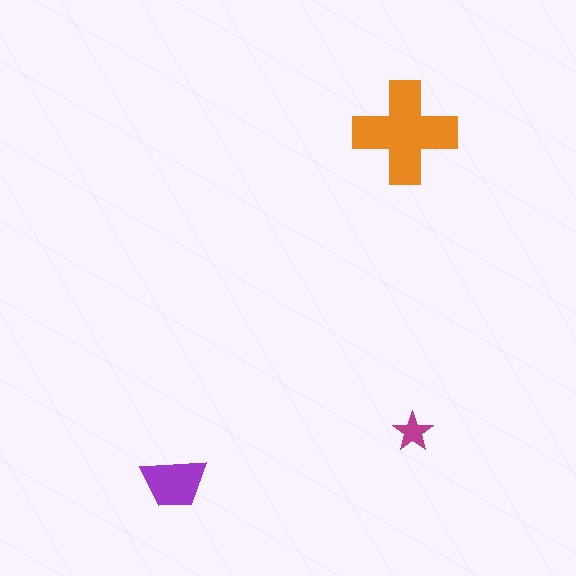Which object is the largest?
The orange cross.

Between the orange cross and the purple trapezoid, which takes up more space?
The orange cross.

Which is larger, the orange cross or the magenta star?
The orange cross.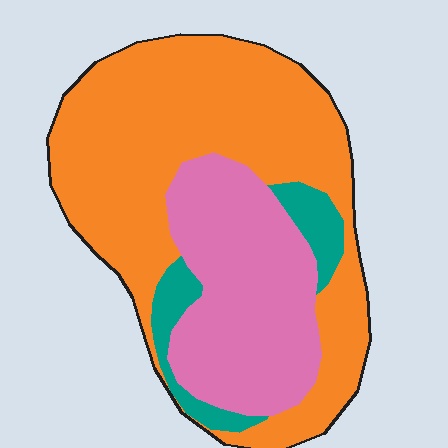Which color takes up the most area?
Orange, at roughly 60%.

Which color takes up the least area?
Teal, at roughly 10%.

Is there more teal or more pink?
Pink.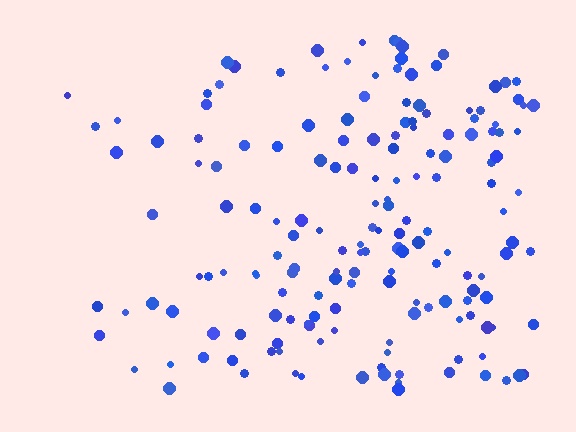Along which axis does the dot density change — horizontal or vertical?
Horizontal.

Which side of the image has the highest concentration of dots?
The right.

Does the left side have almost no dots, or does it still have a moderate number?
Still a moderate number, just noticeably fewer than the right.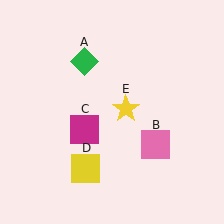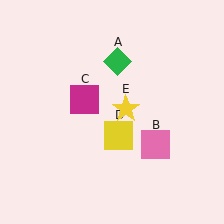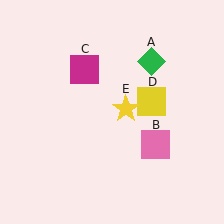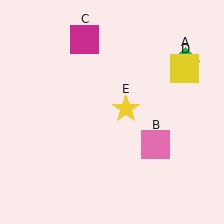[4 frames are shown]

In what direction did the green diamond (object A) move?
The green diamond (object A) moved right.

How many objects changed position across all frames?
3 objects changed position: green diamond (object A), magenta square (object C), yellow square (object D).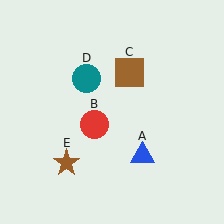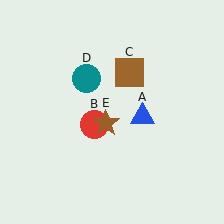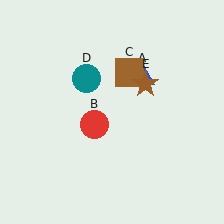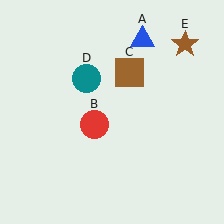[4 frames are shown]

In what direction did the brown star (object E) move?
The brown star (object E) moved up and to the right.